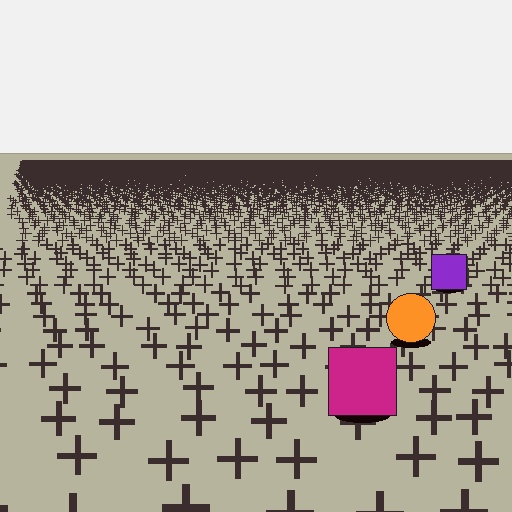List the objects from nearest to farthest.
From nearest to farthest: the magenta square, the orange circle, the purple square.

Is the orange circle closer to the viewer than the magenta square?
No. The magenta square is closer — you can tell from the texture gradient: the ground texture is coarser near it.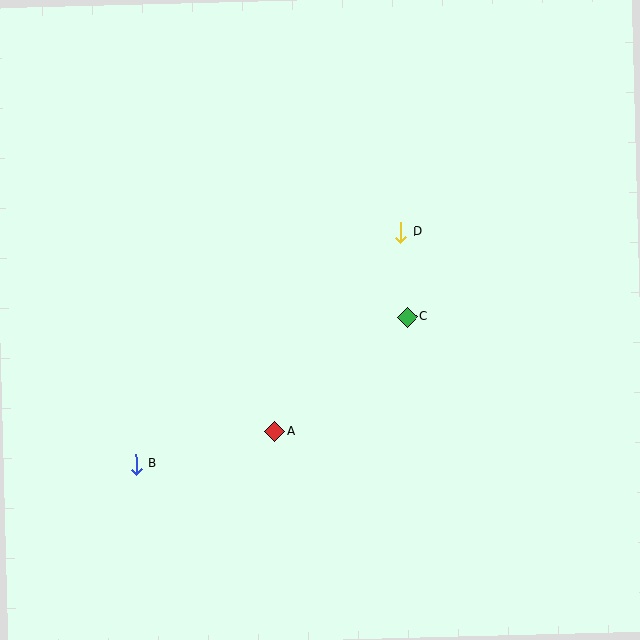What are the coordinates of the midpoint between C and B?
The midpoint between C and B is at (272, 391).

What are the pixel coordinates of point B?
Point B is at (136, 464).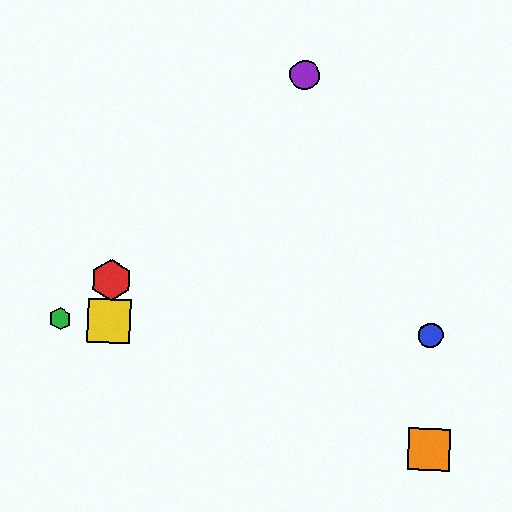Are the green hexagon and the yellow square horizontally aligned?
Yes, both are at y≈319.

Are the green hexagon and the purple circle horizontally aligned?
No, the green hexagon is at y≈319 and the purple circle is at y≈75.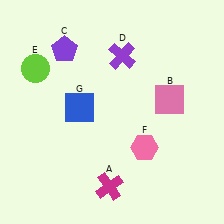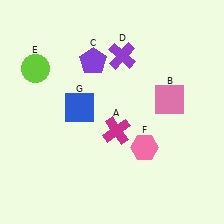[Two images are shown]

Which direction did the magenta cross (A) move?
The magenta cross (A) moved up.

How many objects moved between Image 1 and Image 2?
2 objects moved between the two images.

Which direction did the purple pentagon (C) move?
The purple pentagon (C) moved right.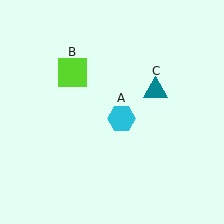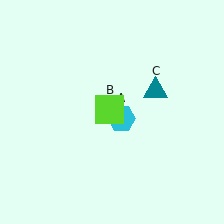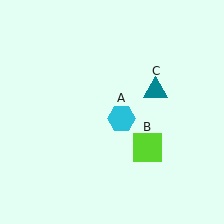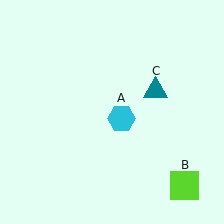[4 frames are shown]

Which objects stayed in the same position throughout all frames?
Cyan hexagon (object A) and teal triangle (object C) remained stationary.